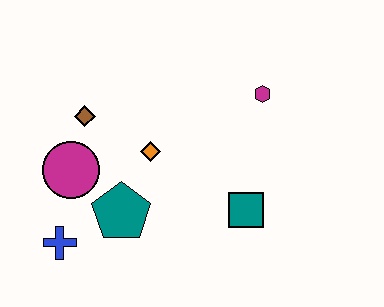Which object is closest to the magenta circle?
The brown diamond is closest to the magenta circle.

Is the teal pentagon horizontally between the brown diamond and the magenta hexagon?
Yes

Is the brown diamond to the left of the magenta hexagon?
Yes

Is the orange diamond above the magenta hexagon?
No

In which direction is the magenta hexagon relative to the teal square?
The magenta hexagon is above the teal square.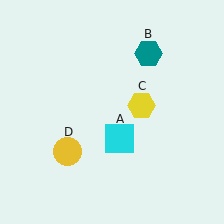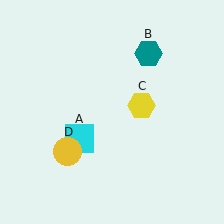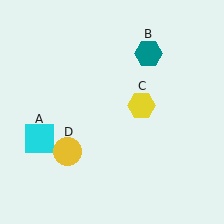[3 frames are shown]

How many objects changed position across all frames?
1 object changed position: cyan square (object A).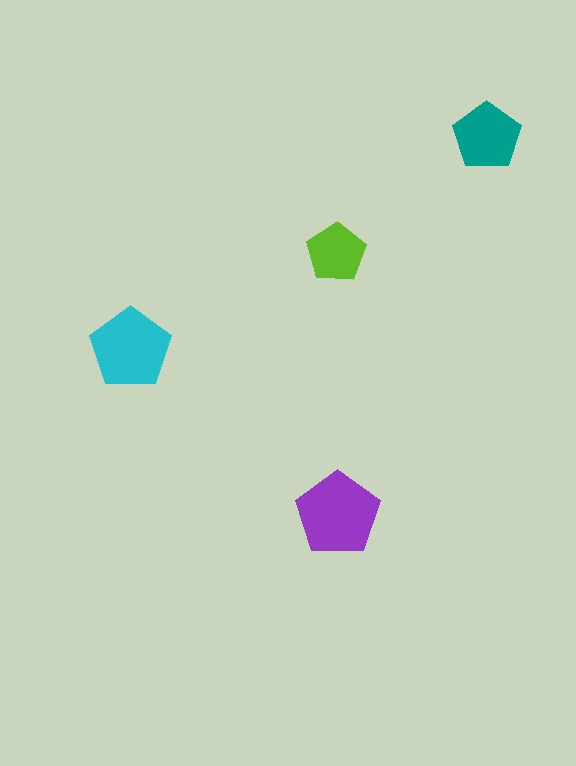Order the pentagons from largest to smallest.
the purple one, the cyan one, the teal one, the lime one.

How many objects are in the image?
There are 4 objects in the image.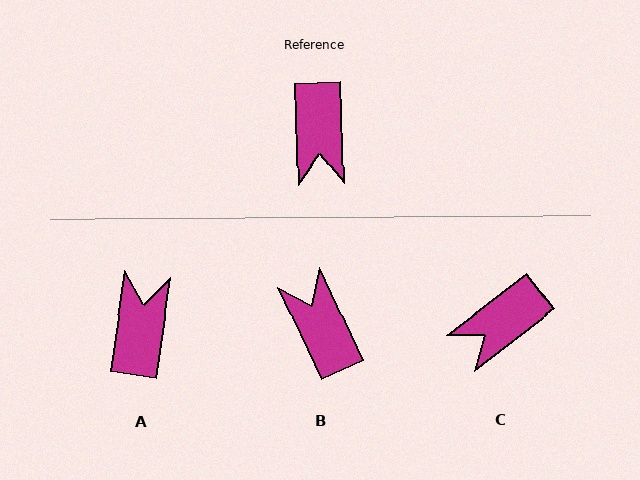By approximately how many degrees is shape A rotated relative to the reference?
Approximately 169 degrees counter-clockwise.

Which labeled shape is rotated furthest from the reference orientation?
A, about 169 degrees away.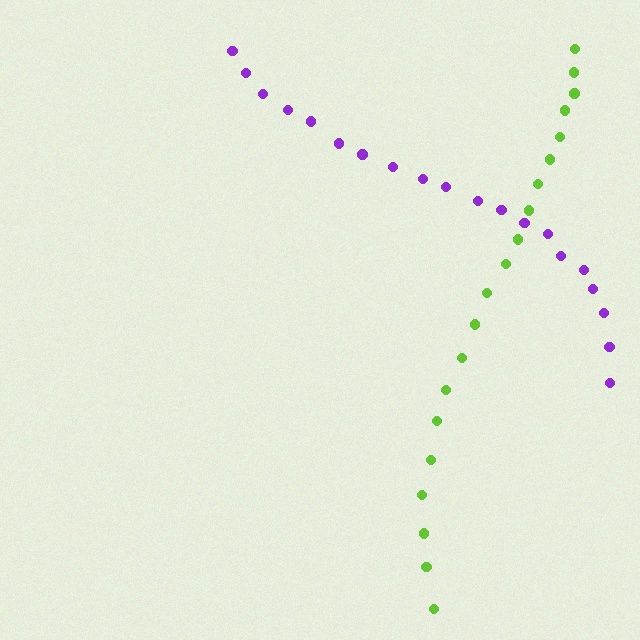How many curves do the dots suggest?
There are 2 distinct paths.